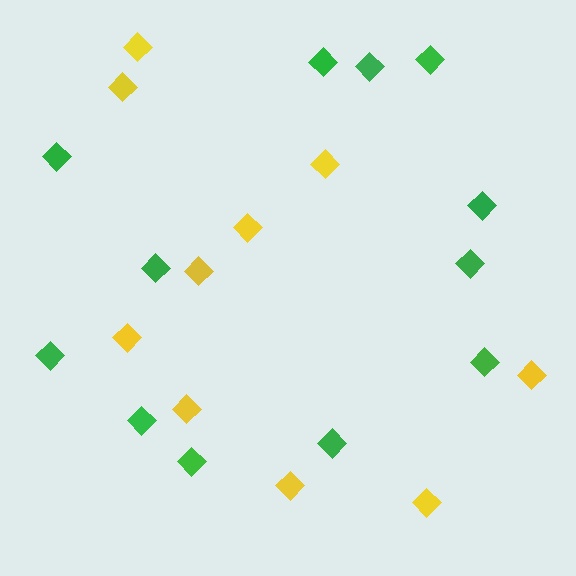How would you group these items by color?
There are 2 groups: one group of yellow diamonds (10) and one group of green diamonds (12).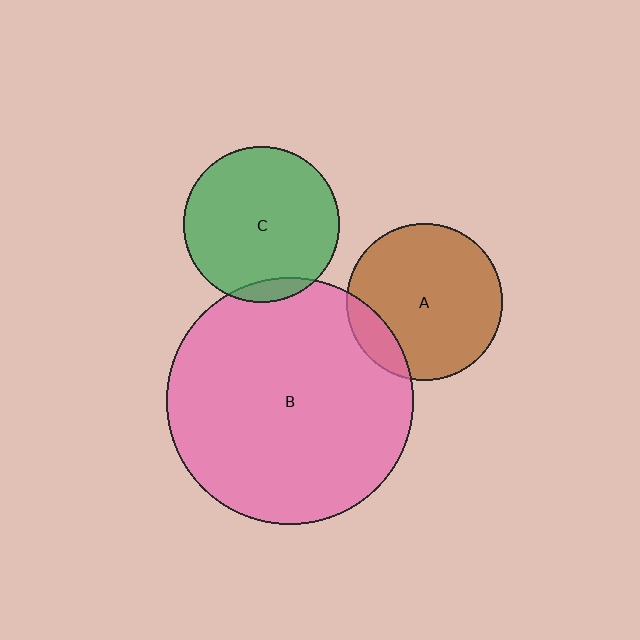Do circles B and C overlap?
Yes.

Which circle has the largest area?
Circle B (pink).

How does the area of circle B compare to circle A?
Approximately 2.5 times.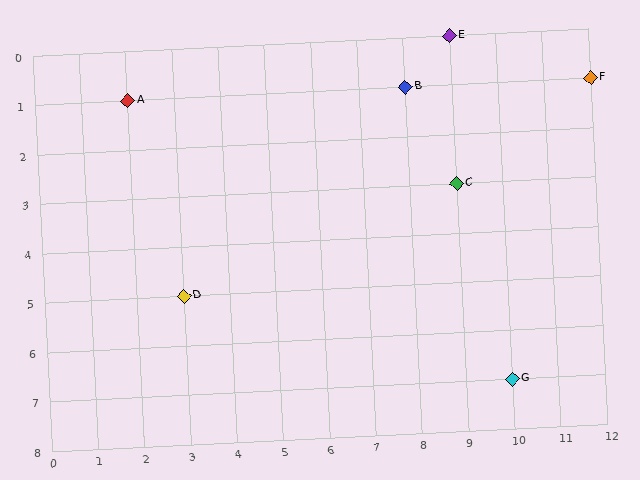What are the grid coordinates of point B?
Point B is at grid coordinates (8, 1).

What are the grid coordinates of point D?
Point D is at grid coordinates (3, 5).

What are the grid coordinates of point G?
Point G is at grid coordinates (10, 7).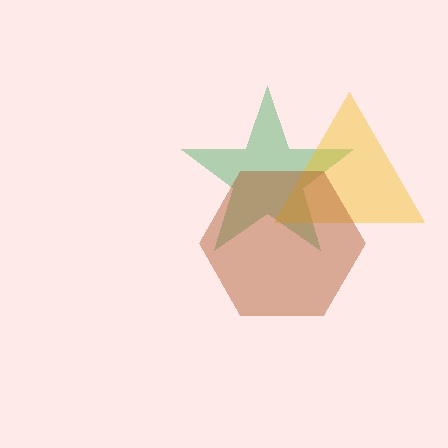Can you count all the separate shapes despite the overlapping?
Yes, there are 3 separate shapes.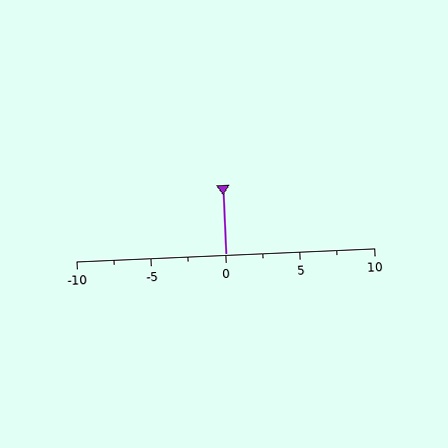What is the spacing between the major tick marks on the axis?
The major ticks are spaced 5 apart.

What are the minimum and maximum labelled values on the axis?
The axis runs from -10 to 10.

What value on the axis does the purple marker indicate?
The marker indicates approximately 0.